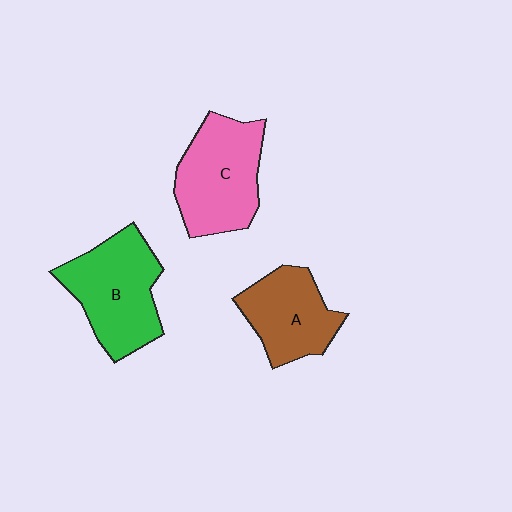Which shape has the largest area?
Shape B (green).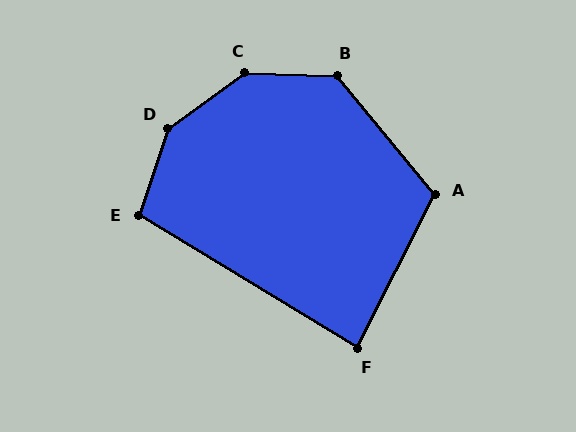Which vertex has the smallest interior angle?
F, at approximately 86 degrees.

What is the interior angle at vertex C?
Approximately 143 degrees (obtuse).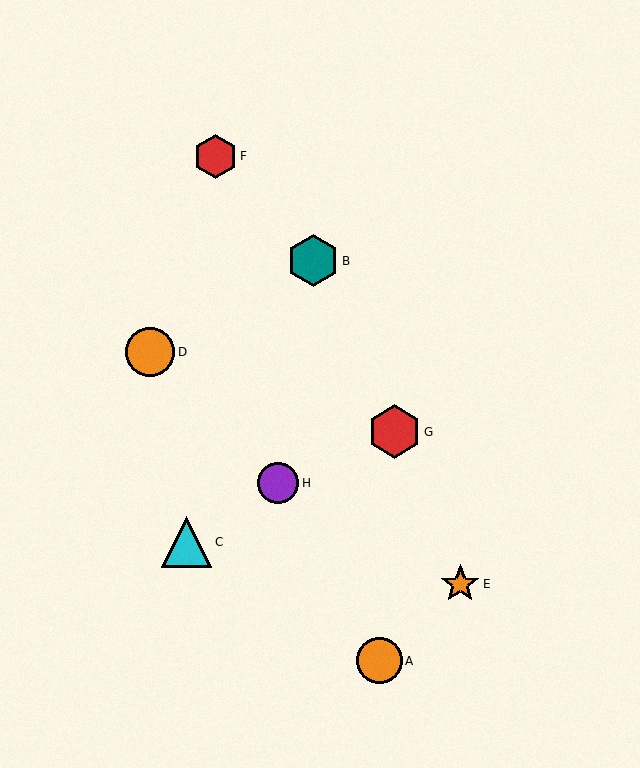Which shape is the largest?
The red hexagon (labeled G) is the largest.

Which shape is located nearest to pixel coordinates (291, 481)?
The purple circle (labeled H) at (278, 483) is nearest to that location.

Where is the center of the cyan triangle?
The center of the cyan triangle is at (186, 542).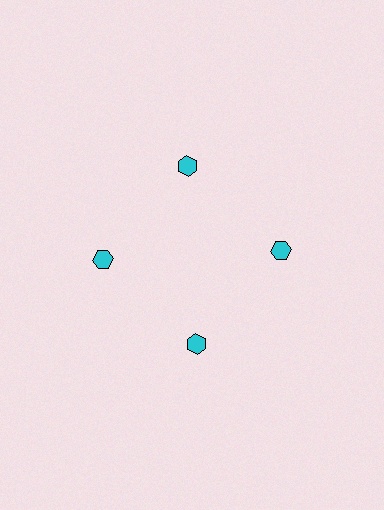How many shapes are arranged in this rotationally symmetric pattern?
There are 4 shapes, arranged in 4 groups of 1.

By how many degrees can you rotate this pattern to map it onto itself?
The pattern maps onto itself every 90 degrees of rotation.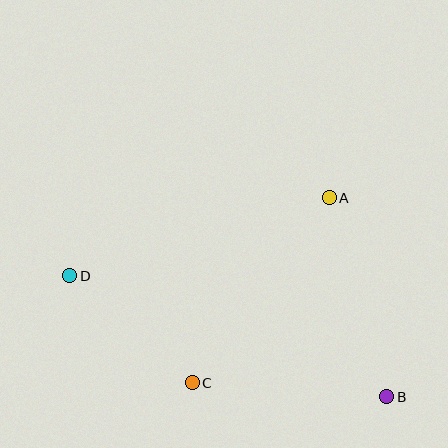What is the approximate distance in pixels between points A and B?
The distance between A and B is approximately 207 pixels.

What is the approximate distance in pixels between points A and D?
The distance between A and D is approximately 271 pixels.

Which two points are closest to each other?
Points C and D are closest to each other.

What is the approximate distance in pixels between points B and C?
The distance between B and C is approximately 195 pixels.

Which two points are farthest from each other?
Points B and D are farthest from each other.